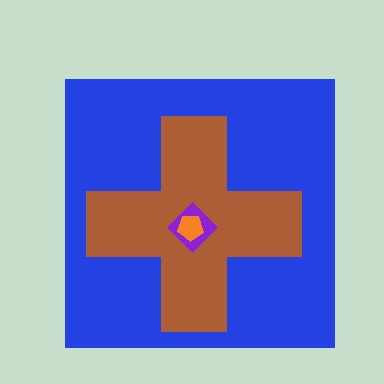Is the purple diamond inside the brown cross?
Yes.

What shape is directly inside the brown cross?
The purple diamond.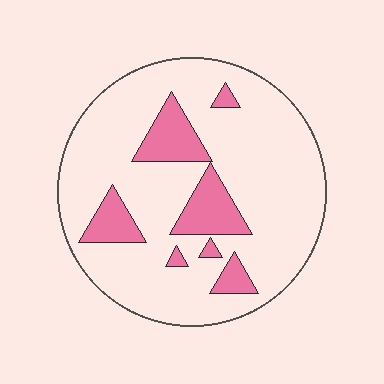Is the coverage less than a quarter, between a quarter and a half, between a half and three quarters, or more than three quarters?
Less than a quarter.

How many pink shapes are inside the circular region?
7.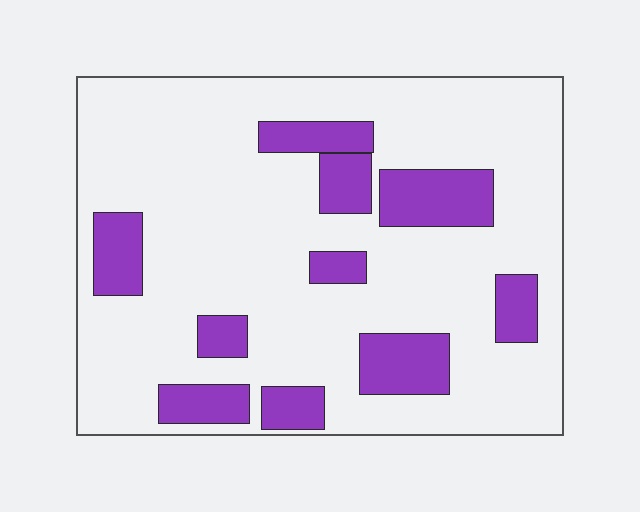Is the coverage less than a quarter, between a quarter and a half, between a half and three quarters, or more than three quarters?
Less than a quarter.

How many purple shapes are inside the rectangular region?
10.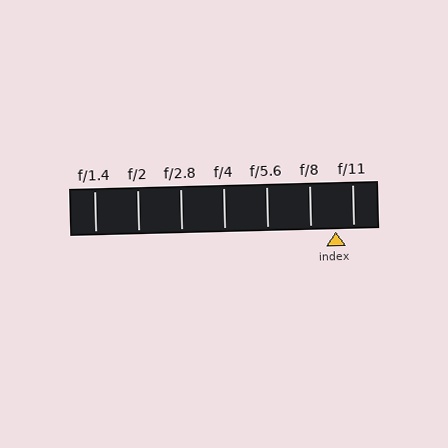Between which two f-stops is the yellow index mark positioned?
The index mark is between f/8 and f/11.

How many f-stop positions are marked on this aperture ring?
There are 7 f-stop positions marked.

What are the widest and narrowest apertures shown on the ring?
The widest aperture shown is f/1.4 and the narrowest is f/11.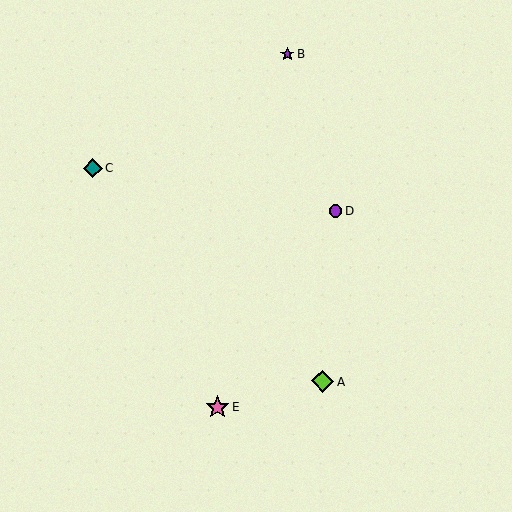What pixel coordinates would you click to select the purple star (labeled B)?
Click at (287, 54) to select the purple star B.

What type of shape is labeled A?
Shape A is a lime diamond.